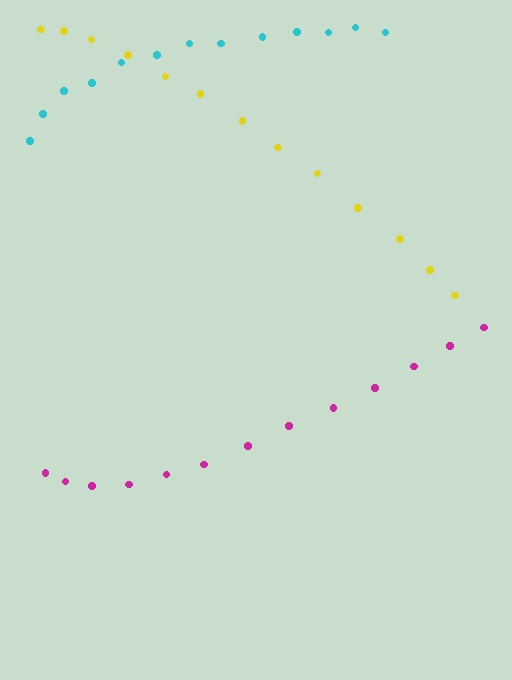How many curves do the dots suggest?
There are 3 distinct paths.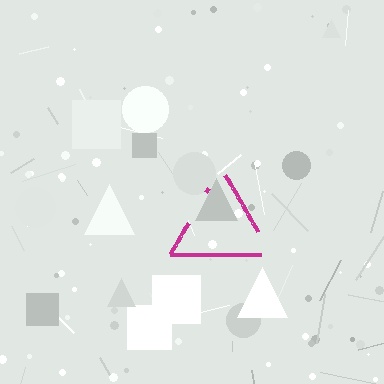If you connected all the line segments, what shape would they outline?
They would outline a triangle.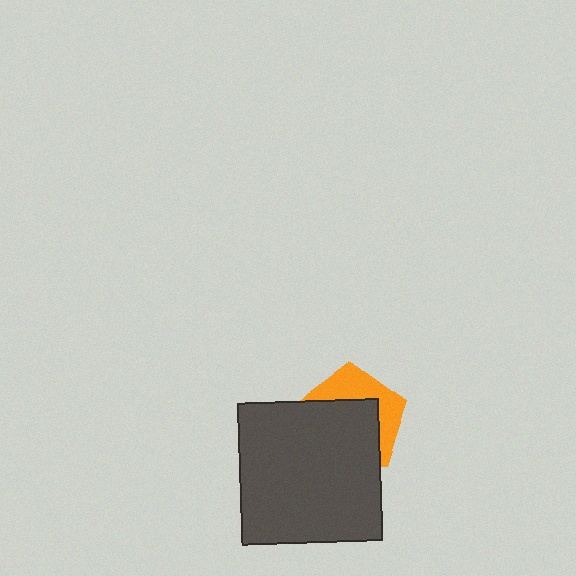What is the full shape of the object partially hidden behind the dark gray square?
The partially hidden object is an orange pentagon.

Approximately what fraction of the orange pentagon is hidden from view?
Roughly 61% of the orange pentagon is hidden behind the dark gray square.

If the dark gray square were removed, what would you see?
You would see the complete orange pentagon.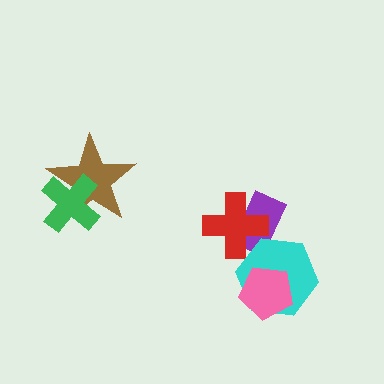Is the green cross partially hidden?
No, no other shape covers it.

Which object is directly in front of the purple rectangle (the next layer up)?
The red cross is directly in front of the purple rectangle.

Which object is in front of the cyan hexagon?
The pink pentagon is in front of the cyan hexagon.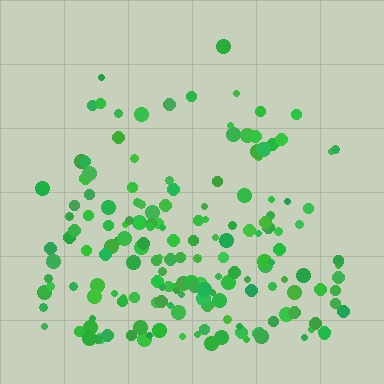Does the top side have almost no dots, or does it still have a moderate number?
Still a moderate number, just noticeably fewer than the bottom.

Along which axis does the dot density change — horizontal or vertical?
Vertical.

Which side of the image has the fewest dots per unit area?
The top.